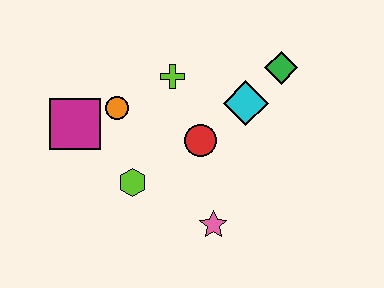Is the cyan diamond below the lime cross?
Yes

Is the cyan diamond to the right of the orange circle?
Yes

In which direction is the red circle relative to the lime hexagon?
The red circle is to the right of the lime hexagon.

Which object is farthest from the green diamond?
The magenta square is farthest from the green diamond.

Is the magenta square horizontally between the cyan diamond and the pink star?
No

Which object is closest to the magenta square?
The orange circle is closest to the magenta square.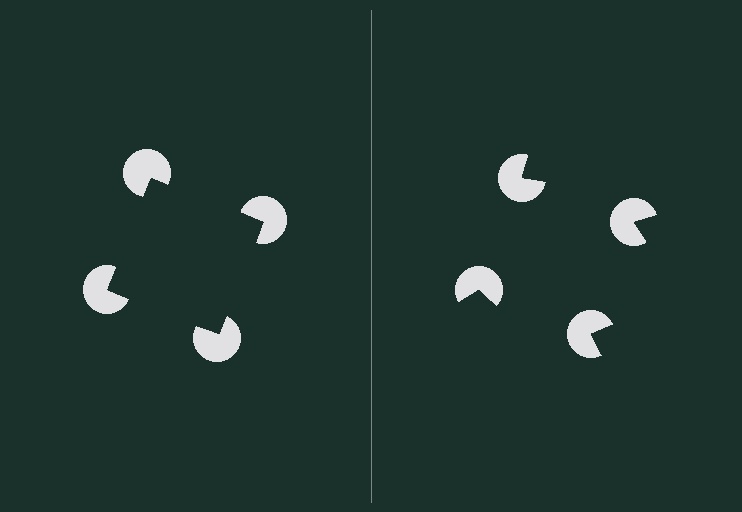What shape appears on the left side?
An illusory square.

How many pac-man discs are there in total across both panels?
8 — 4 on each side.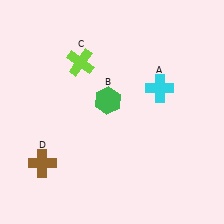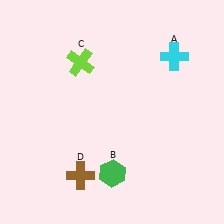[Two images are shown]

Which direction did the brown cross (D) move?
The brown cross (D) moved right.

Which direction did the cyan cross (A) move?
The cyan cross (A) moved up.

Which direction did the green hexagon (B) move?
The green hexagon (B) moved down.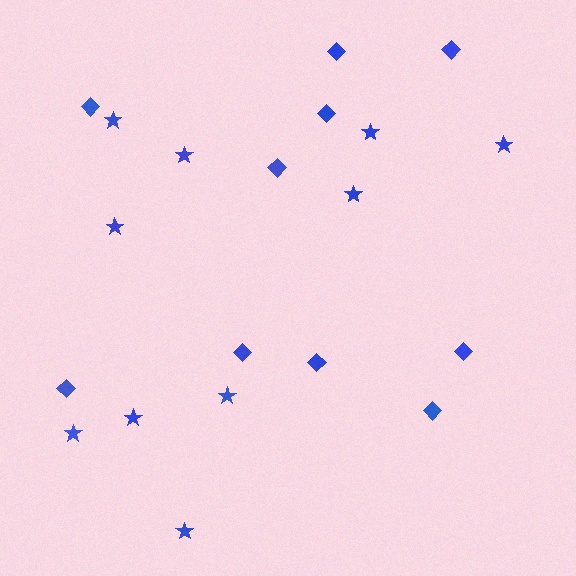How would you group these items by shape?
There are 2 groups: one group of stars (10) and one group of diamonds (10).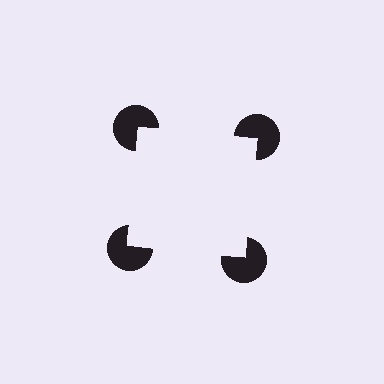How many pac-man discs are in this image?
There are 4 — one at each vertex of the illusory square.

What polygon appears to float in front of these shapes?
An illusory square — its edges are inferred from the aligned wedge cuts in the pac-man discs, not physically drawn.